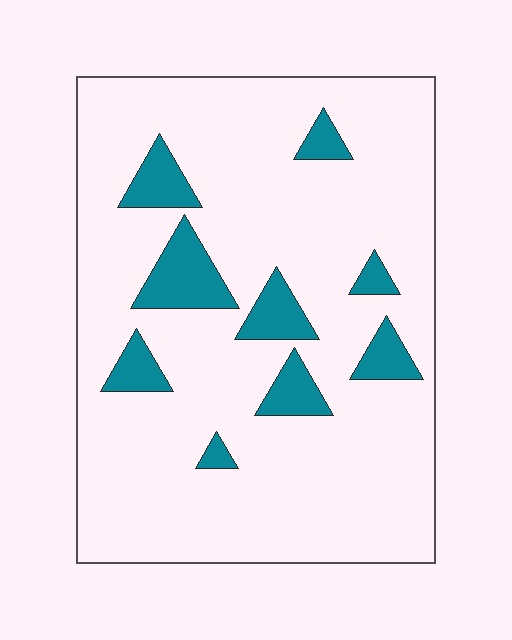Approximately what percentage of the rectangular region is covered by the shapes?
Approximately 15%.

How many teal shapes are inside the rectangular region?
9.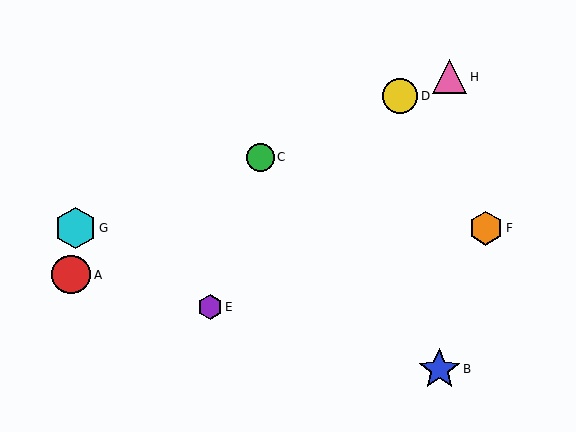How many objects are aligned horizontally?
2 objects (F, G) are aligned horizontally.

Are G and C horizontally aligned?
No, G is at y≈228 and C is at y≈157.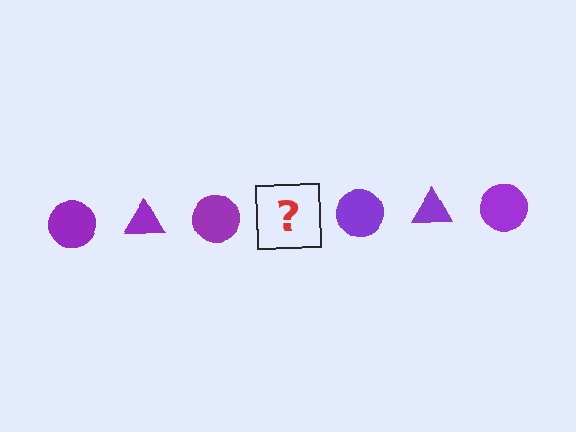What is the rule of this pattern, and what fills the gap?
The rule is that the pattern cycles through circle, triangle shapes in purple. The gap should be filled with a purple triangle.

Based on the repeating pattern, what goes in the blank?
The blank should be a purple triangle.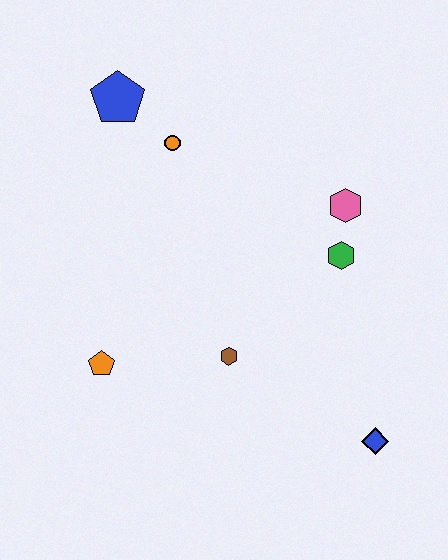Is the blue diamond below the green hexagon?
Yes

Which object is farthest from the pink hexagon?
The orange pentagon is farthest from the pink hexagon.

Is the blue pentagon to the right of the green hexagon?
No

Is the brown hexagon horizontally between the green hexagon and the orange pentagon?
Yes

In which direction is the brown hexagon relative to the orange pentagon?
The brown hexagon is to the right of the orange pentagon.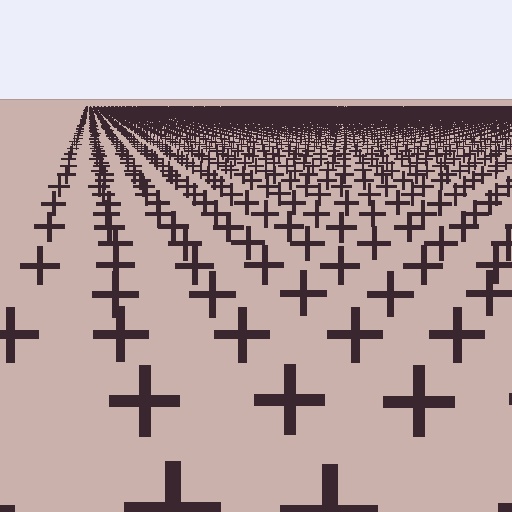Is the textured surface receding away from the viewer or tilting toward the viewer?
The surface is receding away from the viewer. Texture elements get smaller and denser toward the top.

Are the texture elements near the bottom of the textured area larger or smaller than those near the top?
Larger. Near the bottom, elements are closer to the viewer and appear at a bigger on-screen size.